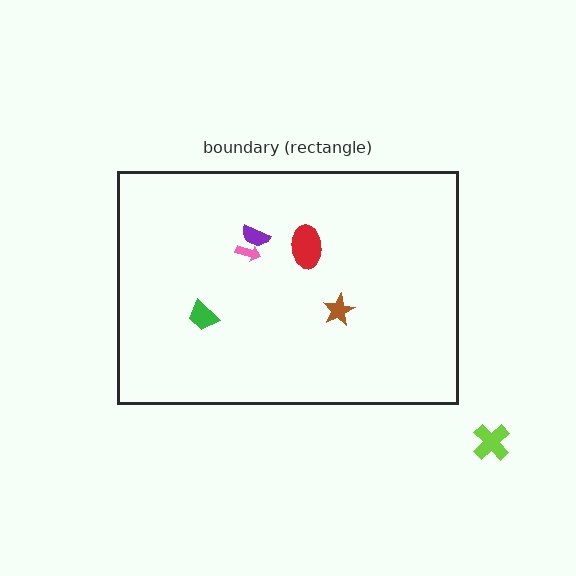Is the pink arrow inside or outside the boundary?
Inside.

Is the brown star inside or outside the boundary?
Inside.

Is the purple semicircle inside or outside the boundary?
Inside.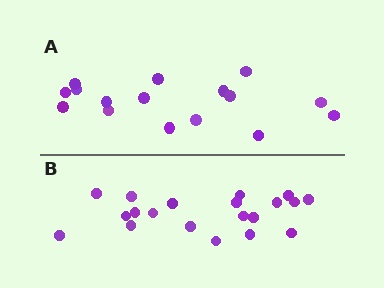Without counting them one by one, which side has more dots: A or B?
Region B (the bottom region) has more dots.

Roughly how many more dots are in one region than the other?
Region B has about 4 more dots than region A.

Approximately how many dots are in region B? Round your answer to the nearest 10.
About 20 dots.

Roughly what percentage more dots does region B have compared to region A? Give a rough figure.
About 25% more.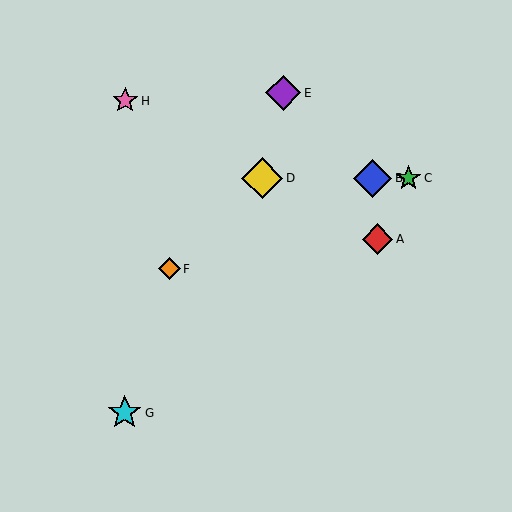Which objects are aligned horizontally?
Objects B, C, D are aligned horizontally.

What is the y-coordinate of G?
Object G is at y≈413.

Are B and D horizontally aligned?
Yes, both are at y≈178.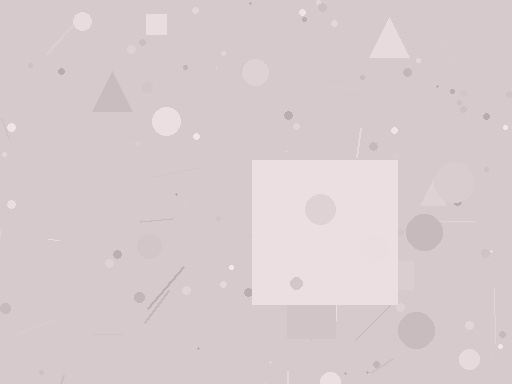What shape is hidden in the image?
A square is hidden in the image.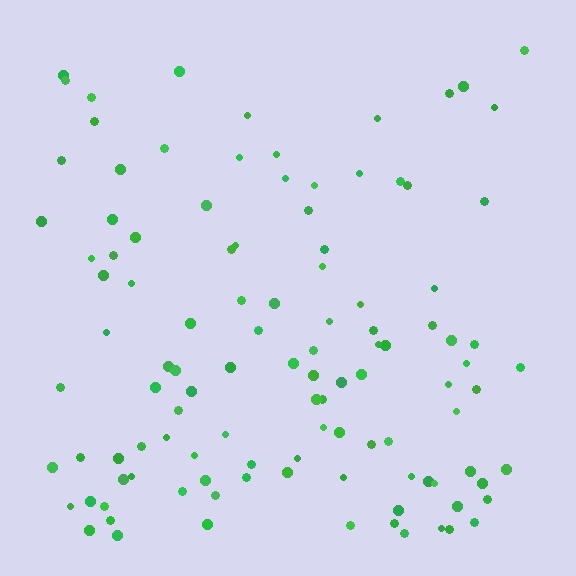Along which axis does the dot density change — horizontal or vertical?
Vertical.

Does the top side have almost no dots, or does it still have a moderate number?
Still a moderate number, just noticeably fewer than the bottom.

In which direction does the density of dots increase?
From top to bottom, with the bottom side densest.